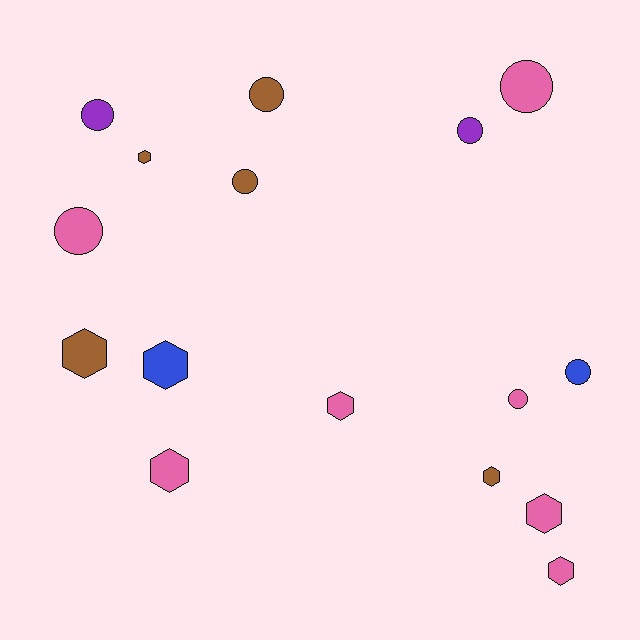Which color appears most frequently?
Pink, with 7 objects.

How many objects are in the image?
There are 16 objects.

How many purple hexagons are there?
There are no purple hexagons.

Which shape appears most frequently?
Circle, with 8 objects.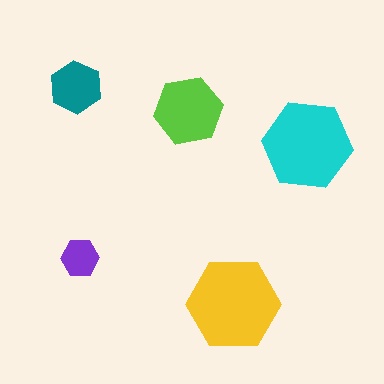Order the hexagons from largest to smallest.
the yellow one, the cyan one, the lime one, the teal one, the purple one.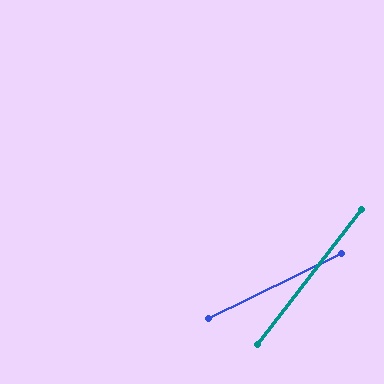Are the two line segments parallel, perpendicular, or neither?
Neither parallel nor perpendicular — they differ by about 27°.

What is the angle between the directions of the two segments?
Approximately 27 degrees.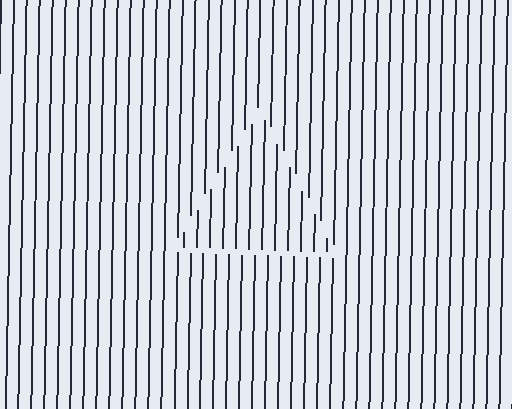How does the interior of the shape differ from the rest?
The interior of the shape contains the same grating, shifted by half a period — the contour is defined by the phase discontinuity where line-ends from the inner and outer gratings abut.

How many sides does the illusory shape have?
3 sides — the line-ends trace a triangle.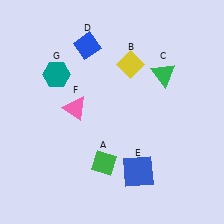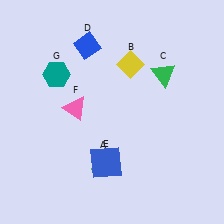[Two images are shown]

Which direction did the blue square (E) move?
The blue square (E) moved left.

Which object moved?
The blue square (E) moved left.